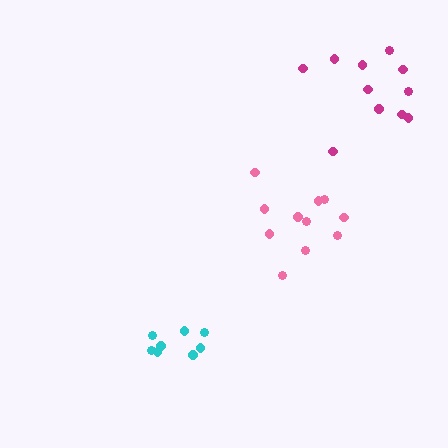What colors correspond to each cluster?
The clusters are colored: pink, cyan, magenta.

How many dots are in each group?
Group 1: 11 dots, Group 2: 8 dots, Group 3: 11 dots (30 total).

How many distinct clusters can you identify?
There are 3 distinct clusters.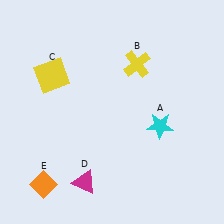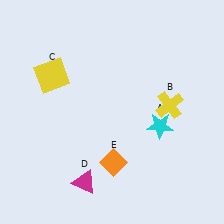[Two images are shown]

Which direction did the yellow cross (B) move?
The yellow cross (B) moved down.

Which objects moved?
The objects that moved are: the yellow cross (B), the orange diamond (E).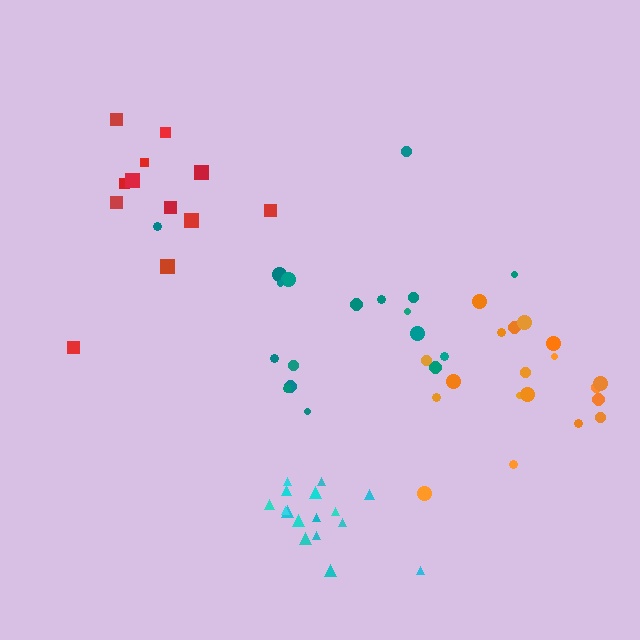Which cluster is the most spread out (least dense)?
Red.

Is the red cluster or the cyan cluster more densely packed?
Cyan.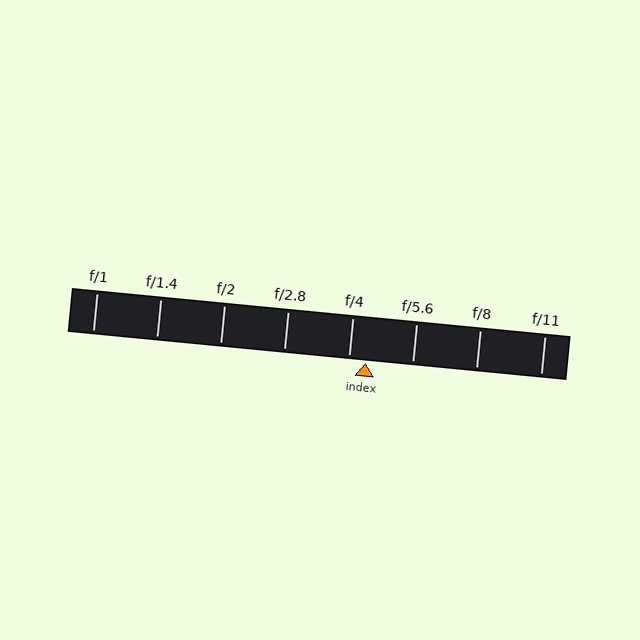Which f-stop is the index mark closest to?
The index mark is closest to f/4.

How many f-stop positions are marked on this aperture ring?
There are 8 f-stop positions marked.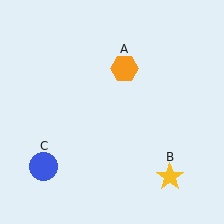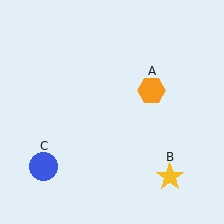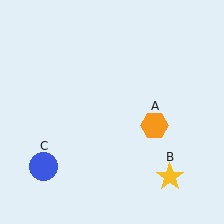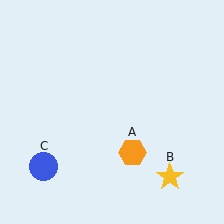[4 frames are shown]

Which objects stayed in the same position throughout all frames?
Yellow star (object B) and blue circle (object C) remained stationary.